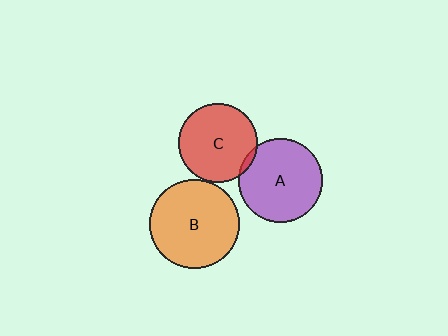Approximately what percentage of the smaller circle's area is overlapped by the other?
Approximately 5%.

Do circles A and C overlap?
Yes.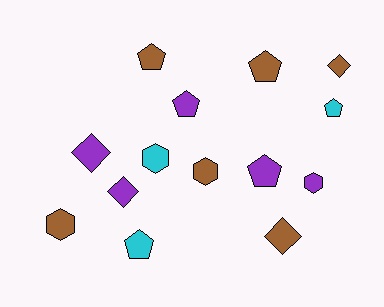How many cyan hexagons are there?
There is 1 cyan hexagon.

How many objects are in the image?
There are 14 objects.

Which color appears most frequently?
Brown, with 6 objects.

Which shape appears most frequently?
Pentagon, with 6 objects.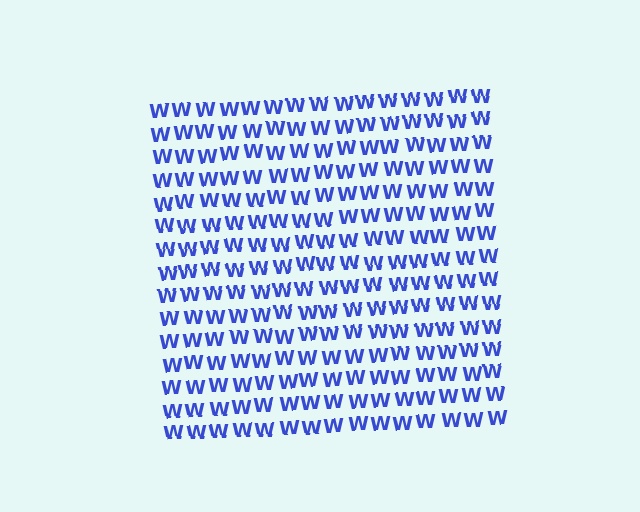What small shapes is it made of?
It is made of small letter W's.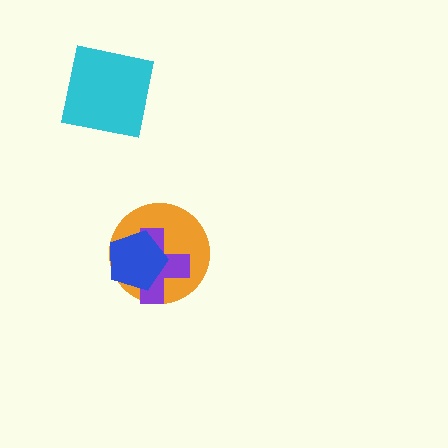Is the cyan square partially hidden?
No, no other shape covers it.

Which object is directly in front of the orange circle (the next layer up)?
The purple cross is directly in front of the orange circle.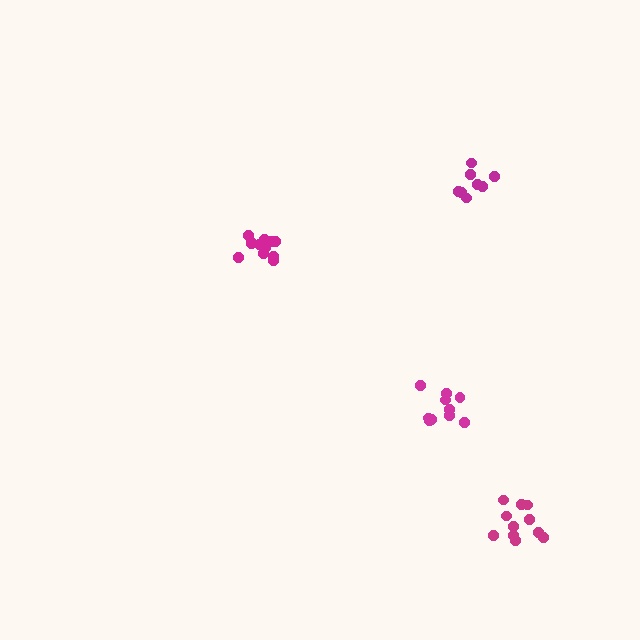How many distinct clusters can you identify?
There are 4 distinct clusters.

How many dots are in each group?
Group 1: 13 dots, Group 2: 10 dots, Group 3: 8 dots, Group 4: 11 dots (42 total).